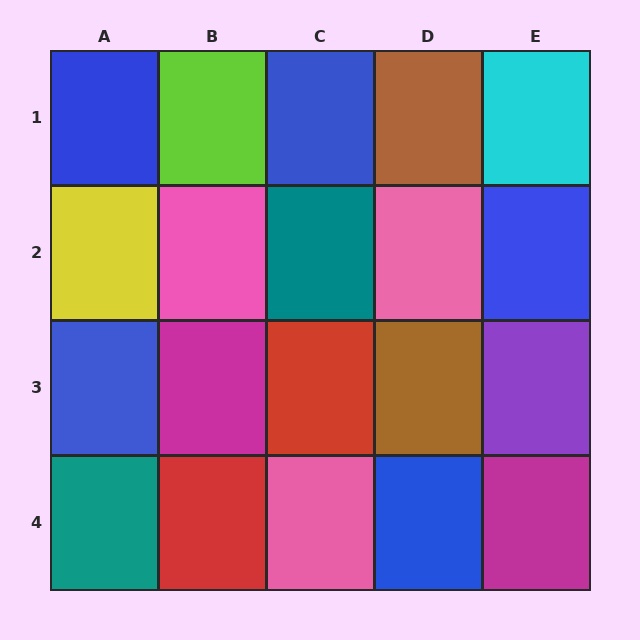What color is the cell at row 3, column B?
Magenta.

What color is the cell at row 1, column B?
Lime.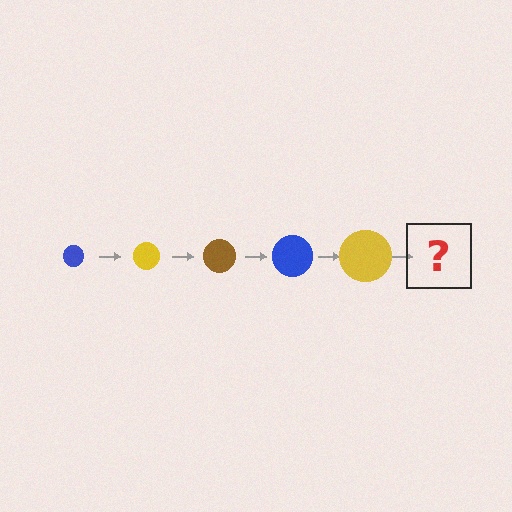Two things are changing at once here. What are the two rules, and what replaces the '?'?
The two rules are that the circle grows larger each step and the color cycles through blue, yellow, and brown. The '?' should be a brown circle, larger than the previous one.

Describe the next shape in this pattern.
It should be a brown circle, larger than the previous one.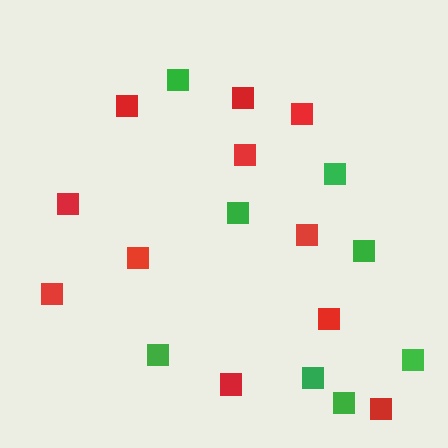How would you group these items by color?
There are 2 groups: one group of red squares (11) and one group of green squares (8).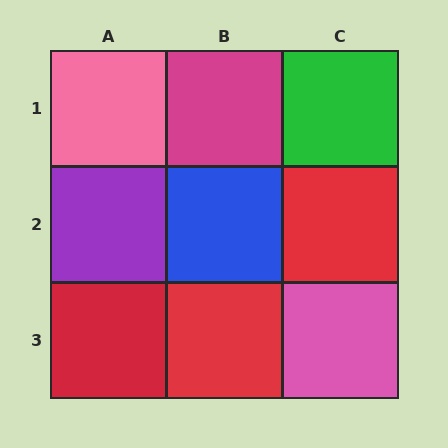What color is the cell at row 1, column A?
Pink.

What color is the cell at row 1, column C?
Green.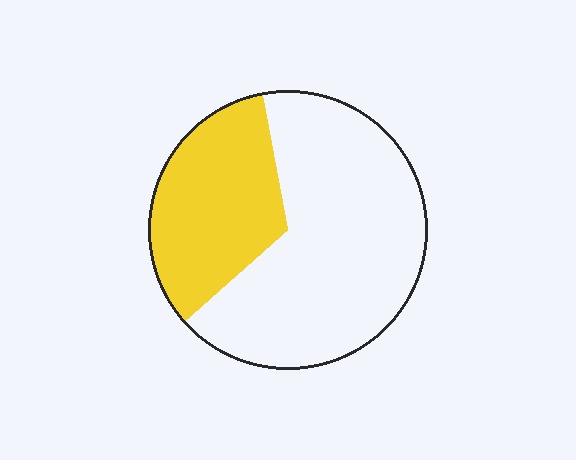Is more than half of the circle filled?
No.